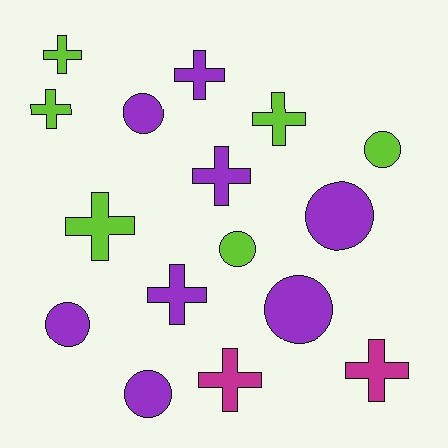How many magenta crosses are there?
There are 2 magenta crosses.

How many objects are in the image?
There are 16 objects.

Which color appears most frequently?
Purple, with 8 objects.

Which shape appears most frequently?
Cross, with 9 objects.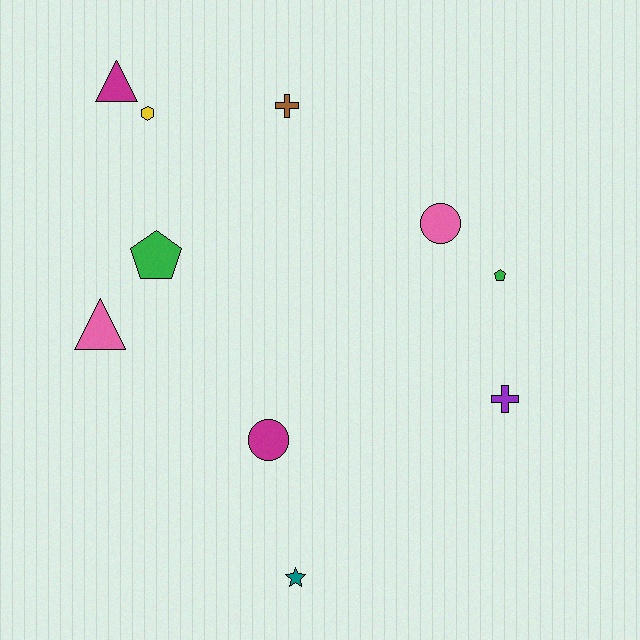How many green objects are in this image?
There are 2 green objects.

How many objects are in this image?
There are 10 objects.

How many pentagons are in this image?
There are 2 pentagons.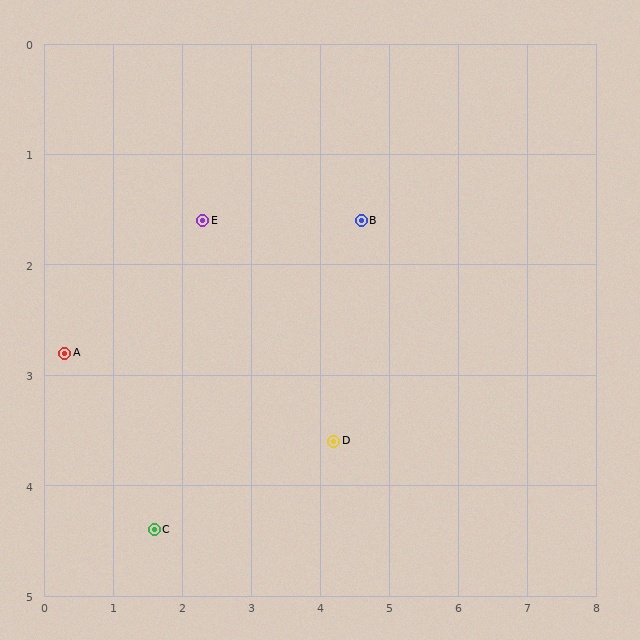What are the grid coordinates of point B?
Point B is at approximately (4.6, 1.6).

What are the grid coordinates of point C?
Point C is at approximately (1.6, 4.4).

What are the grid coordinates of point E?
Point E is at approximately (2.3, 1.6).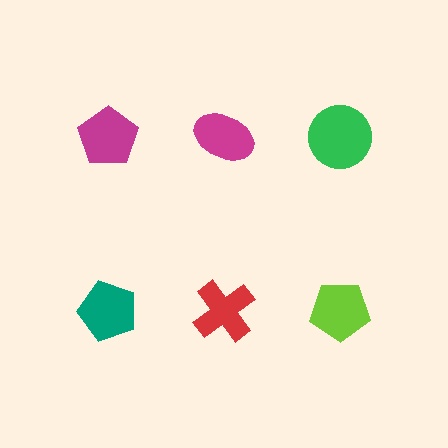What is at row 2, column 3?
A lime pentagon.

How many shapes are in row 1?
3 shapes.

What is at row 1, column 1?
A magenta pentagon.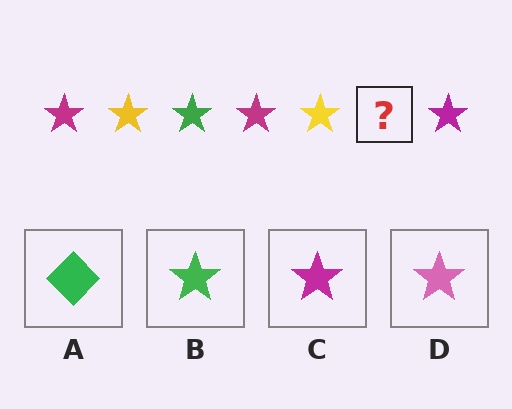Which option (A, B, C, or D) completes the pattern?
B.